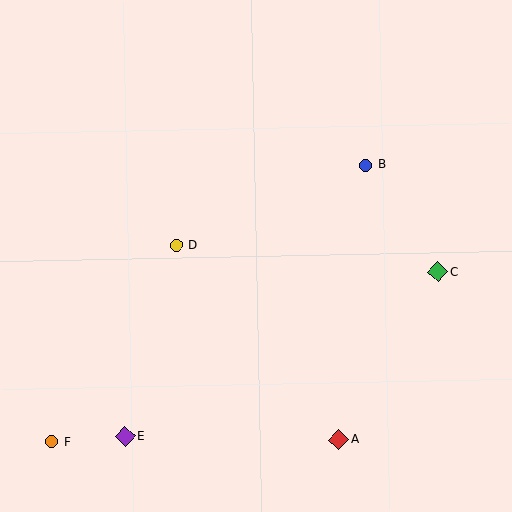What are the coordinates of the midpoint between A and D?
The midpoint between A and D is at (257, 342).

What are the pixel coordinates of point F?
Point F is at (51, 442).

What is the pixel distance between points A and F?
The distance between A and F is 287 pixels.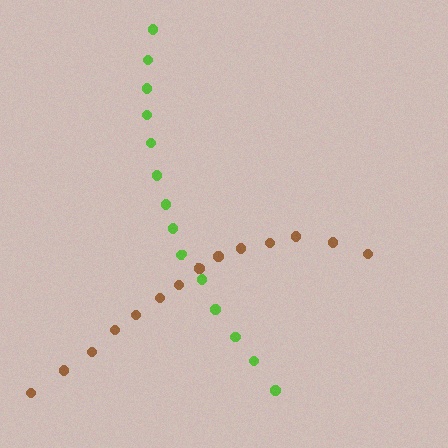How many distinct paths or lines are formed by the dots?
There are 2 distinct paths.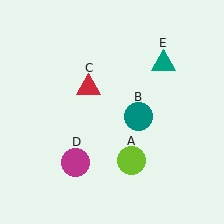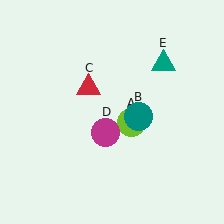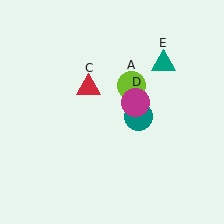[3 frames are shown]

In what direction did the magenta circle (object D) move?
The magenta circle (object D) moved up and to the right.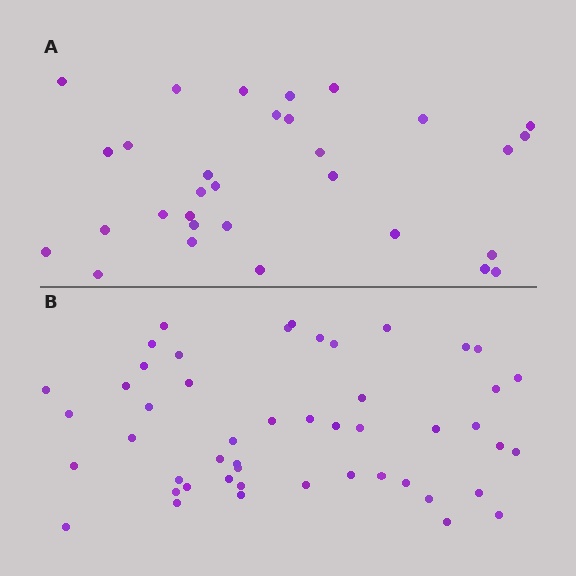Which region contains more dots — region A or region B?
Region B (the bottom region) has more dots.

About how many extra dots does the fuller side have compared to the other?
Region B has approximately 20 more dots than region A.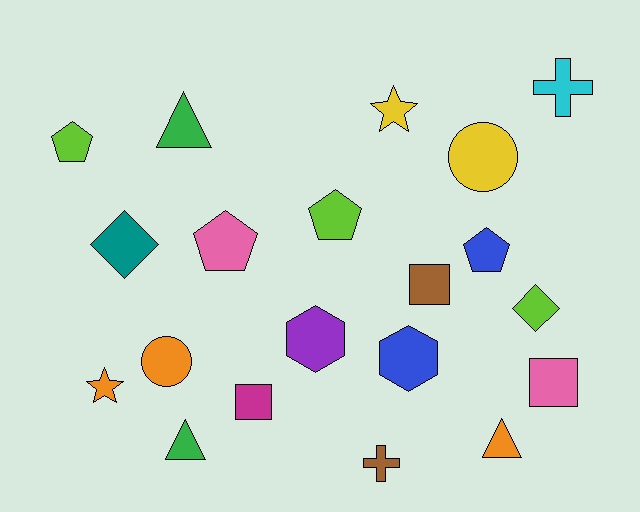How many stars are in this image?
There are 2 stars.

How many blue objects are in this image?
There are 2 blue objects.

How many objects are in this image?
There are 20 objects.